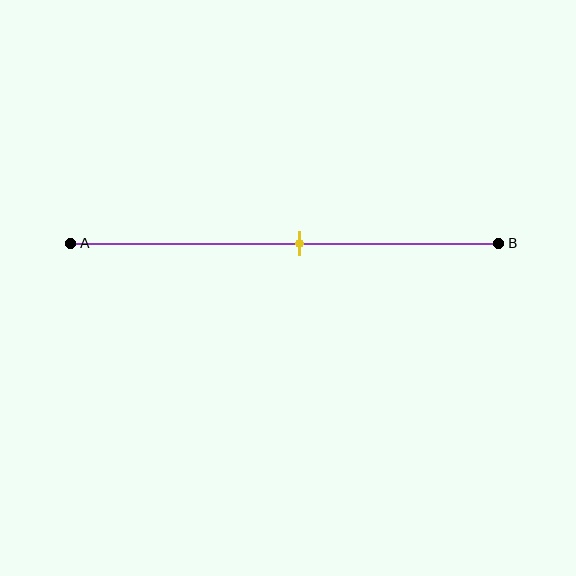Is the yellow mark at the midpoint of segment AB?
No, the mark is at about 55% from A, not at the 50% midpoint.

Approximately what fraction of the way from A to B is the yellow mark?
The yellow mark is approximately 55% of the way from A to B.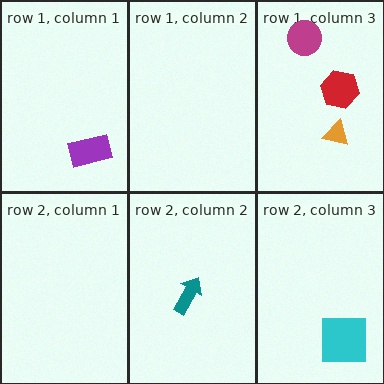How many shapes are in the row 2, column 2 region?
1.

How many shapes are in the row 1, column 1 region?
1.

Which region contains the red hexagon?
The row 1, column 3 region.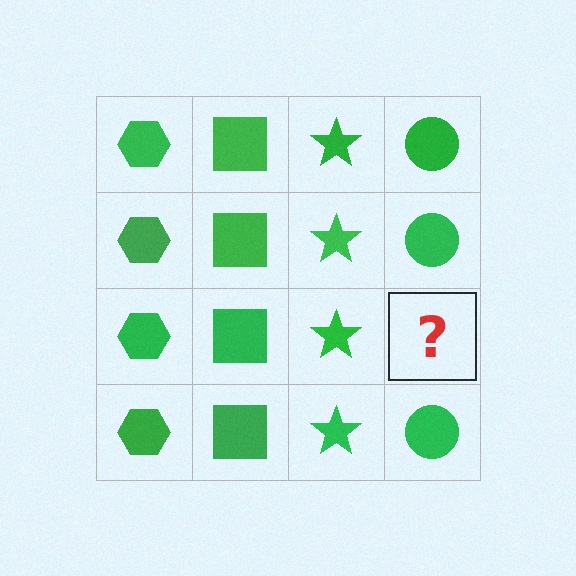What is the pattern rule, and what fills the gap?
The rule is that each column has a consistent shape. The gap should be filled with a green circle.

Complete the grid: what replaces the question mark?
The question mark should be replaced with a green circle.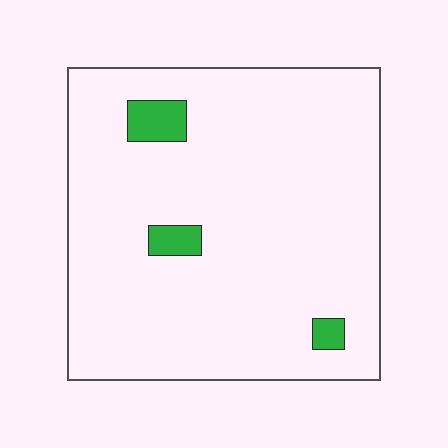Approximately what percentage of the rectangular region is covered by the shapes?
Approximately 5%.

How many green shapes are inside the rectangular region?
3.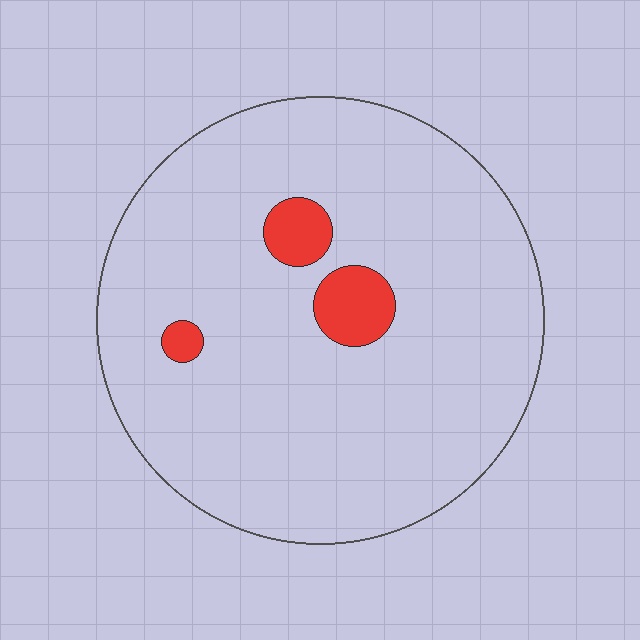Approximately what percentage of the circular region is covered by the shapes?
Approximately 5%.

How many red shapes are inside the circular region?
3.